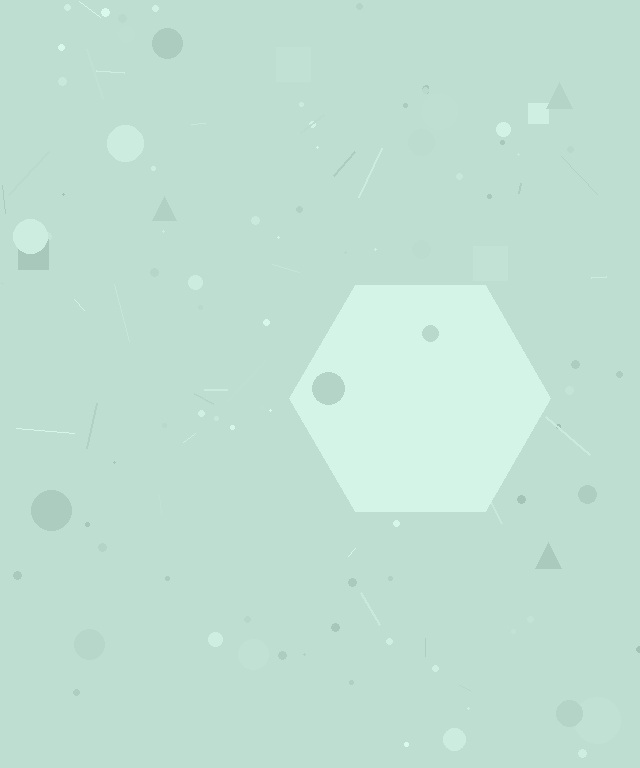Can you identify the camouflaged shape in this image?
The camouflaged shape is a hexagon.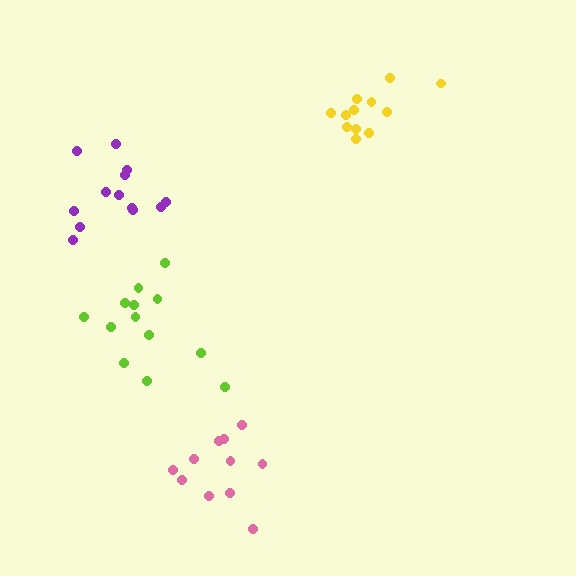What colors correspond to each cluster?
The clusters are colored: purple, pink, yellow, lime.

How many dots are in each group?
Group 1: 13 dots, Group 2: 11 dots, Group 3: 12 dots, Group 4: 13 dots (49 total).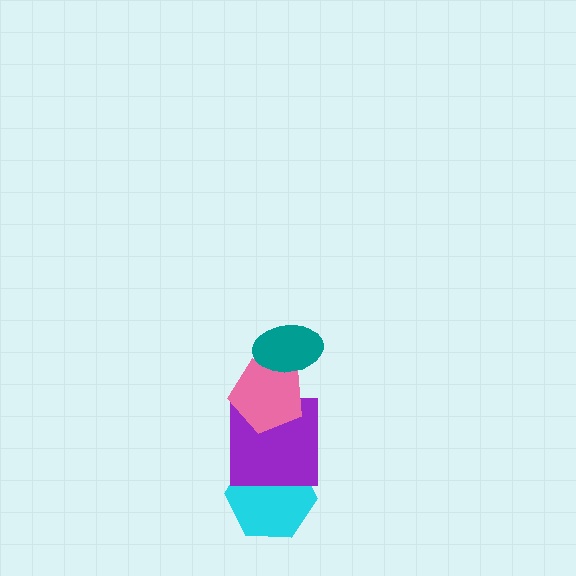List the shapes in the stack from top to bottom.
From top to bottom: the teal ellipse, the pink pentagon, the purple square, the cyan hexagon.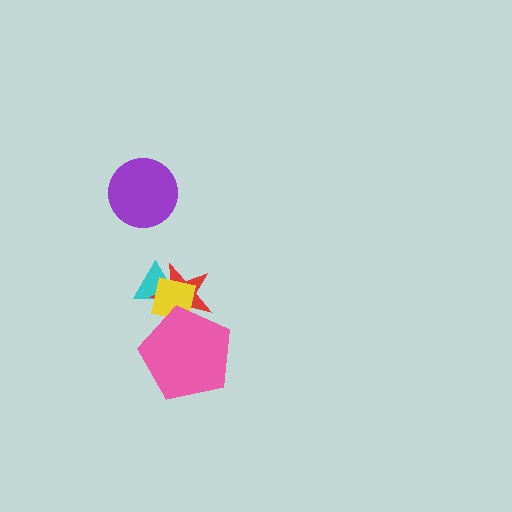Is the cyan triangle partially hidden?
Yes, it is partially covered by another shape.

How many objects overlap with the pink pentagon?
2 objects overlap with the pink pentagon.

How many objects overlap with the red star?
3 objects overlap with the red star.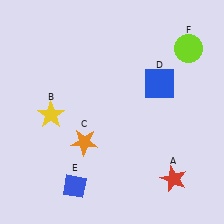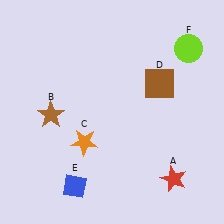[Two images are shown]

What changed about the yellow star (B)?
In Image 1, B is yellow. In Image 2, it changed to brown.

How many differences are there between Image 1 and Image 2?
There are 2 differences between the two images.